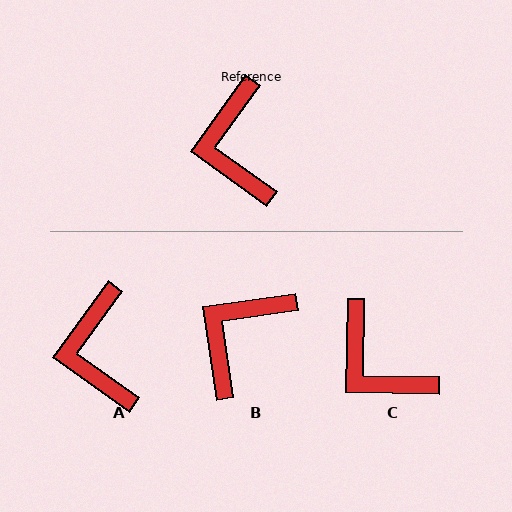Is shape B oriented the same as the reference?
No, it is off by about 46 degrees.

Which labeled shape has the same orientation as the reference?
A.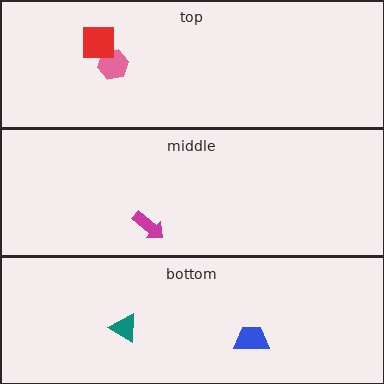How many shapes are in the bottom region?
2.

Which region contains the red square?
The top region.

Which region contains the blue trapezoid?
The bottom region.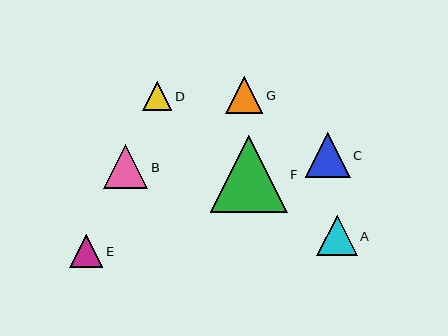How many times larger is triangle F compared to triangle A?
Triangle F is approximately 1.9 times the size of triangle A.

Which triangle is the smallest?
Triangle D is the smallest with a size of approximately 29 pixels.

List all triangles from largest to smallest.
From largest to smallest: F, C, B, A, G, E, D.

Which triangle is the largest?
Triangle F is the largest with a size of approximately 77 pixels.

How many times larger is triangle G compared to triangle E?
Triangle G is approximately 1.1 times the size of triangle E.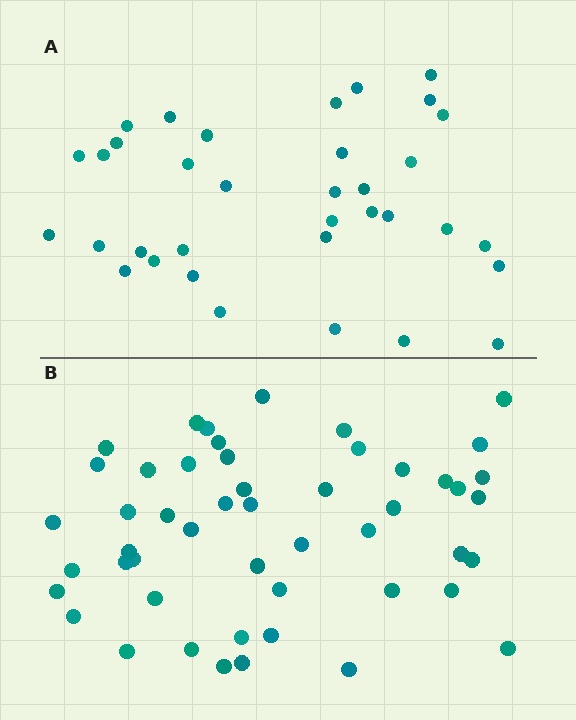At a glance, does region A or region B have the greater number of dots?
Region B (the bottom region) has more dots.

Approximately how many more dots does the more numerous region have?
Region B has approximately 15 more dots than region A.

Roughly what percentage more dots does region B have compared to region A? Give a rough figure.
About 45% more.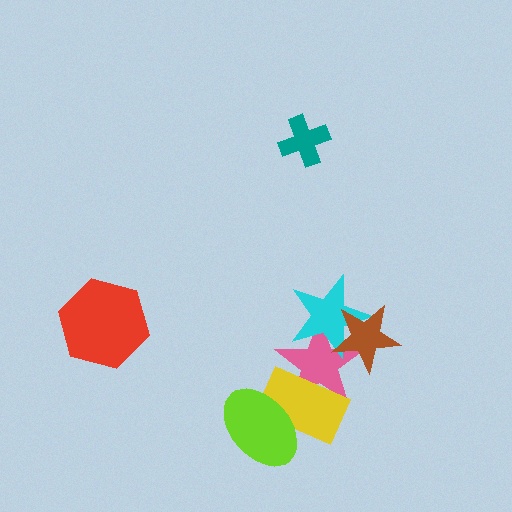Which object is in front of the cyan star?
The brown star is in front of the cyan star.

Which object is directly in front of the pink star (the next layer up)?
The yellow rectangle is directly in front of the pink star.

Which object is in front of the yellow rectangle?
The lime ellipse is in front of the yellow rectangle.